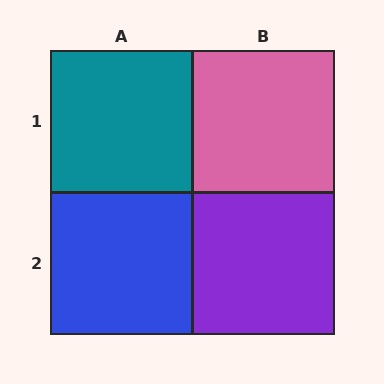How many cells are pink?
1 cell is pink.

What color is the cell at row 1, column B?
Pink.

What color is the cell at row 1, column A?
Teal.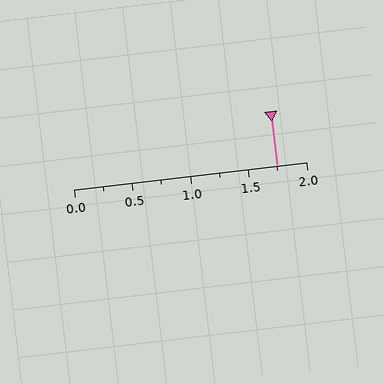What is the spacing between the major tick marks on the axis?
The major ticks are spaced 0.5 apart.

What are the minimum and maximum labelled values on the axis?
The axis runs from 0.0 to 2.0.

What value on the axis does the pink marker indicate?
The marker indicates approximately 1.75.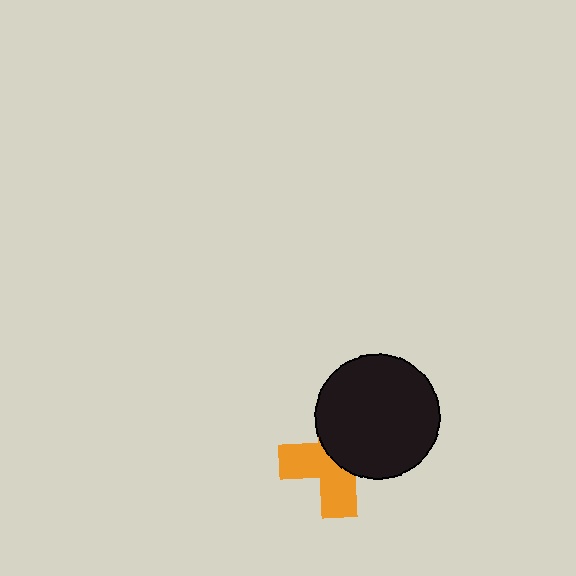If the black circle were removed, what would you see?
You would see the complete orange cross.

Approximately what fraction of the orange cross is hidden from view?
Roughly 51% of the orange cross is hidden behind the black circle.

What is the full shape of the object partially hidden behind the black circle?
The partially hidden object is an orange cross.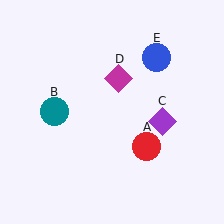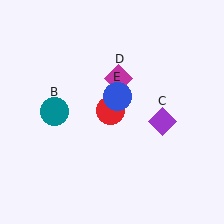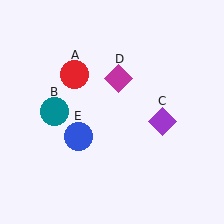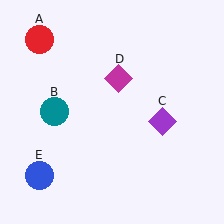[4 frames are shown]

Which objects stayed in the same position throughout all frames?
Teal circle (object B) and purple diamond (object C) and magenta diamond (object D) remained stationary.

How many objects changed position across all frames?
2 objects changed position: red circle (object A), blue circle (object E).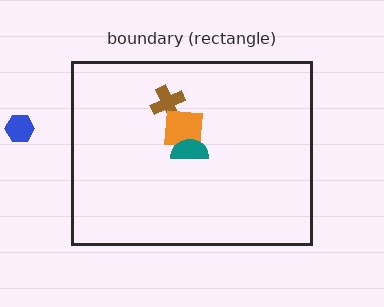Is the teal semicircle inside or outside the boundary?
Inside.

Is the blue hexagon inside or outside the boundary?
Outside.